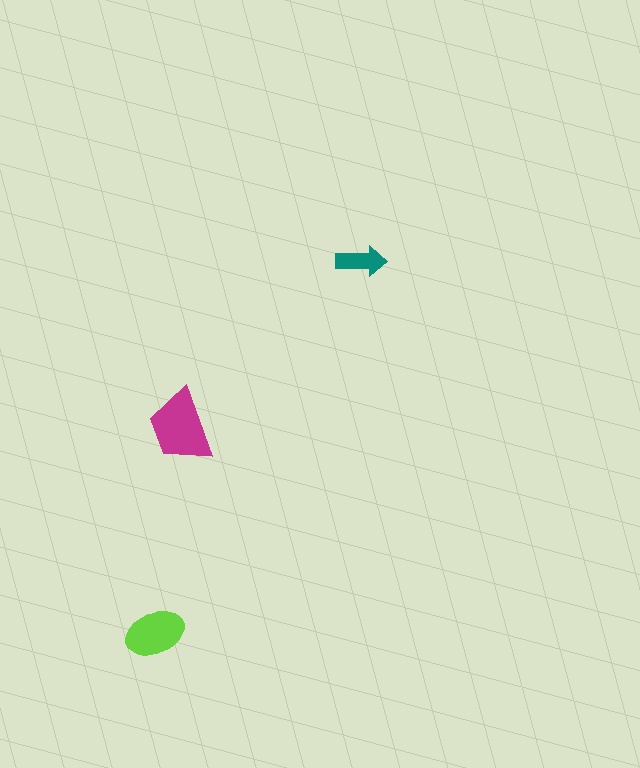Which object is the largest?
The magenta trapezoid.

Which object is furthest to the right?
The teal arrow is rightmost.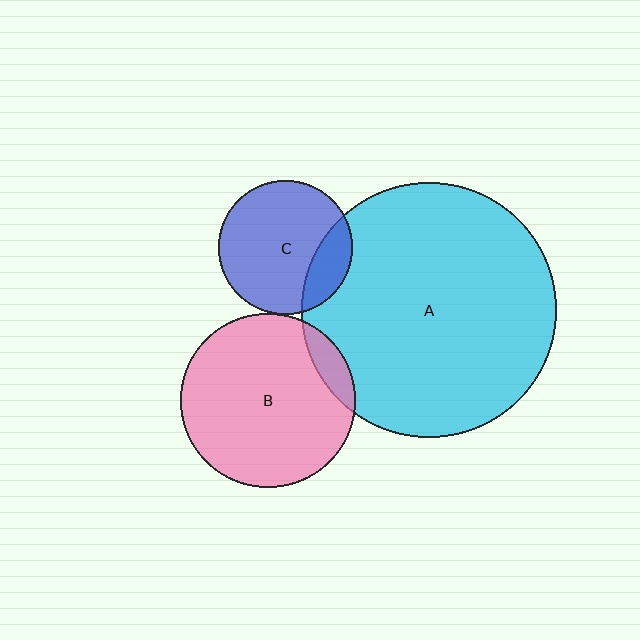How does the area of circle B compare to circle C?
Approximately 1.7 times.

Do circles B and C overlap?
Yes.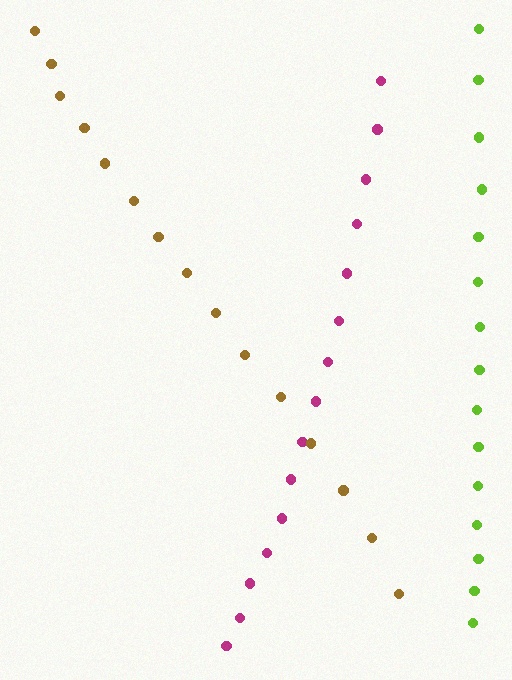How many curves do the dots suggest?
There are 3 distinct paths.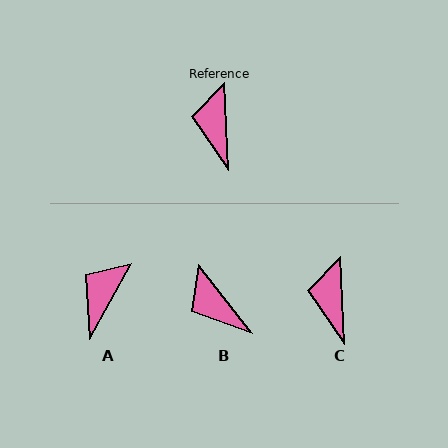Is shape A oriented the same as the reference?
No, it is off by about 32 degrees.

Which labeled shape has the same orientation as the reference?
C.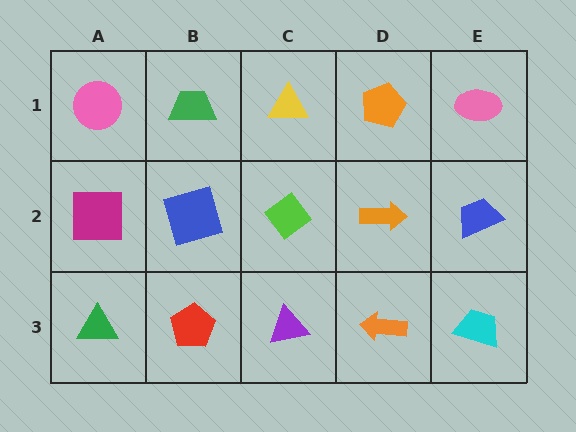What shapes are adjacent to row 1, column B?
A blue square (row 2, column B), a pink circle (row 1, column A), a yellow triangle (row 1, column C).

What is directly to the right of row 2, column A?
A blue square.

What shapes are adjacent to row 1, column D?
An orange arrow (row 2, column D), a yellow triangle (row 1, column C), a pink ellipse (row 1, column E).